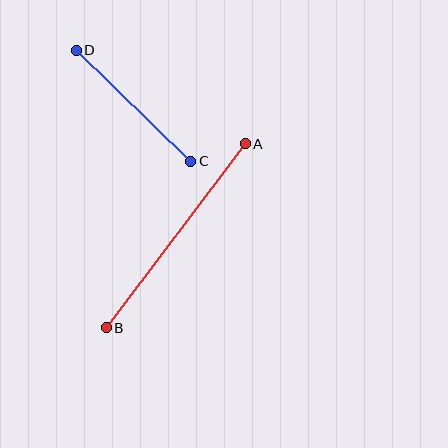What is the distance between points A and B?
The distance is approximately 231 pixels.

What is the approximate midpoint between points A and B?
The midpoint is at approximately (176, 236) pixels.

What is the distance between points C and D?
The distance is approximately 159 pixels.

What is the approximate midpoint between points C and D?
The midpoint is at approximately (134, 106) pixels.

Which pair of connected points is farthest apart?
Points A and B are farthest apart.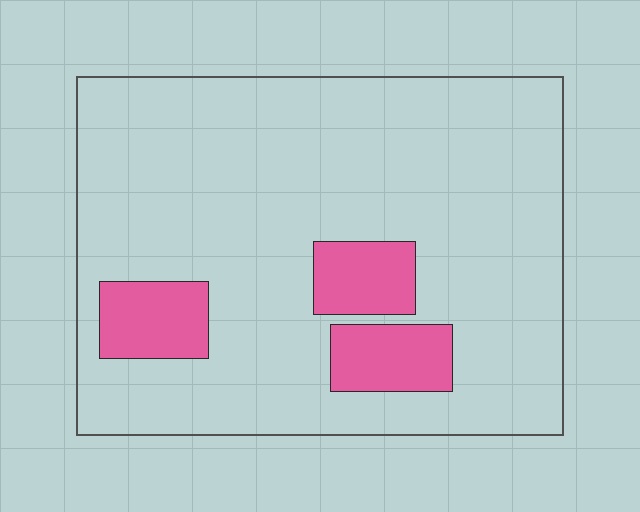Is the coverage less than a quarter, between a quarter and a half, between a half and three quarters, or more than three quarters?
Less than a quarter.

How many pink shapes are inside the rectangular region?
3.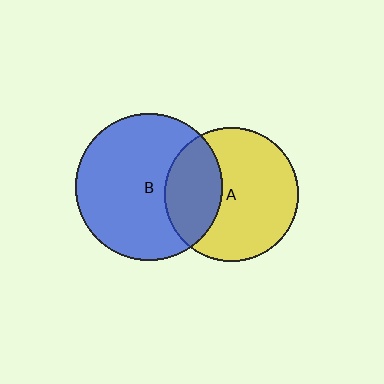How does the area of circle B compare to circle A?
Approximately 1.2 times.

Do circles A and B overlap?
Yes.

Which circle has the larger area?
Circle B (blue).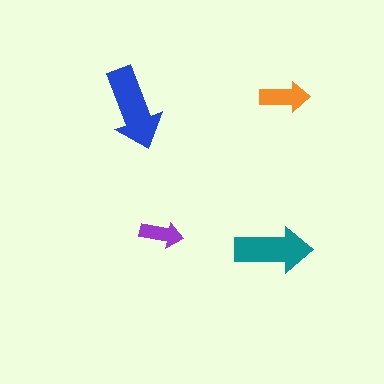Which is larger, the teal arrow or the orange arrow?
The teal one.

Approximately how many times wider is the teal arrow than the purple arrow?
About 2 times wider.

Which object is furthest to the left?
The blue arrow is leftmost.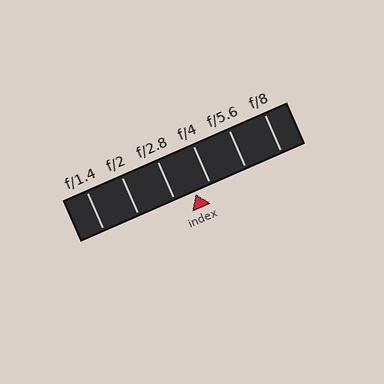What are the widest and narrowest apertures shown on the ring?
The widest aperture shown is f/1.4 and the narrowest is f/8.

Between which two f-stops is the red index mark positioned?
The index mark is between f/2.8 and f/4.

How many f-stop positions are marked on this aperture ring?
There are 6 f-stop positions marked.